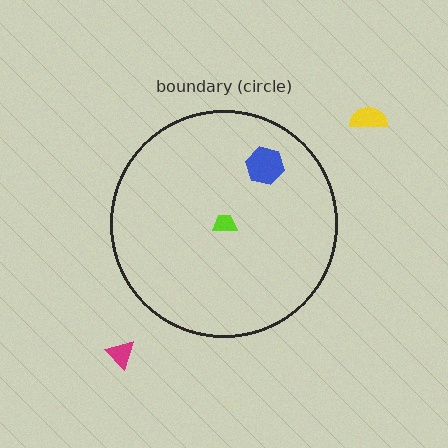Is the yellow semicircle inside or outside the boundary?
Outside.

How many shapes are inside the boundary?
2 inside, 2 outside.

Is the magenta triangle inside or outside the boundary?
Outside.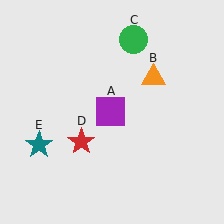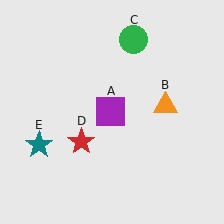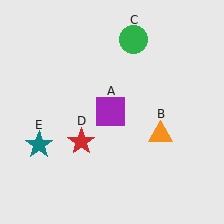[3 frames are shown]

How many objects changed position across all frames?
1 object changed position: orange triangle (object B).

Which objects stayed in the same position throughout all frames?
Purple square (object A) and green circle (object C) and red star (object D) and teal star (object E) remained stationary.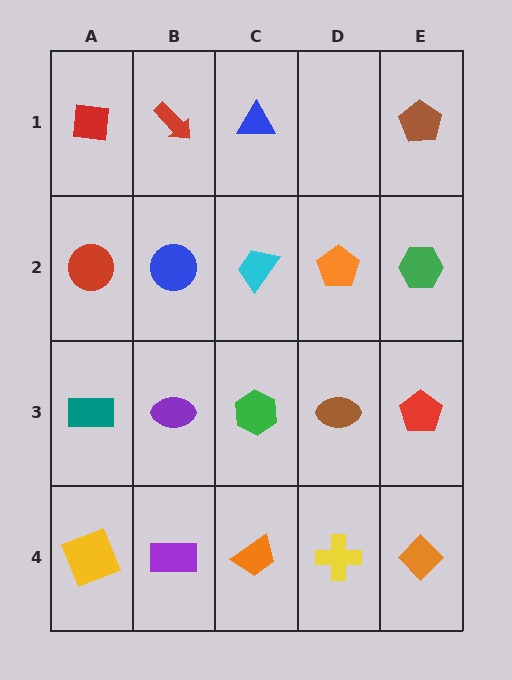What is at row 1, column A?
A red square.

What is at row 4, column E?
An orange diamond.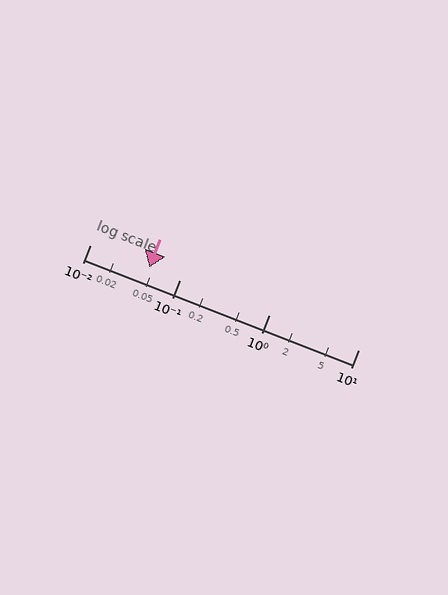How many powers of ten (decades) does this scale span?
The scale spans 3 decades, from 0.01 to 10.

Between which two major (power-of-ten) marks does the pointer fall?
The pointer is between 0.01 and 0.1.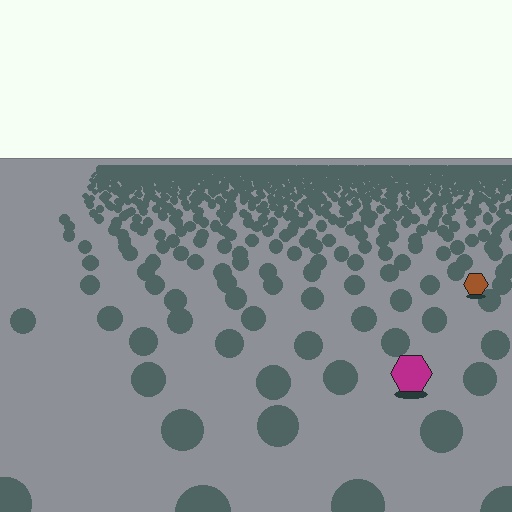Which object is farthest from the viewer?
The brown hexagon is farthest from the viewer. It appears smaller and the ground texture around it is denser.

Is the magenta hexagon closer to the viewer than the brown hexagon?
Yes. The magenta hexagon is closer — you can tell from the texture gradient: the ground texture is coarser near it.